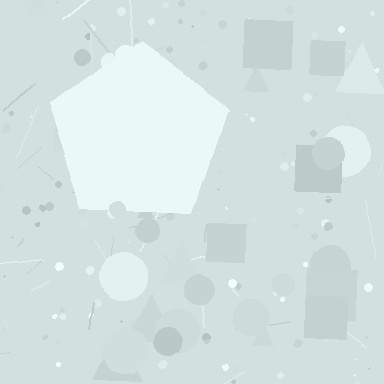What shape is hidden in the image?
A pentagon is hidden in the image.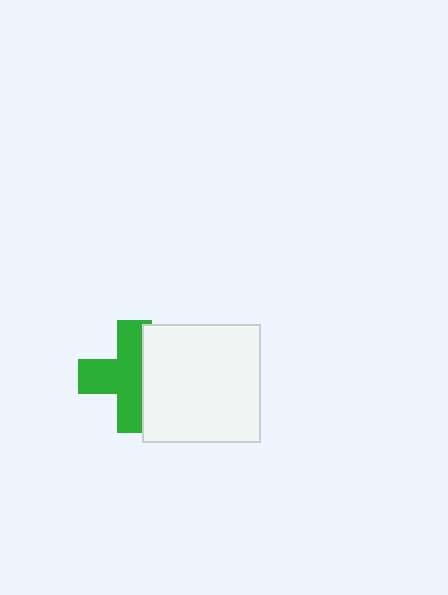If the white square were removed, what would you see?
You would see the complete green cross.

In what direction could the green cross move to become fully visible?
The green cross could move left. That would shift it out from behind the white square entirely.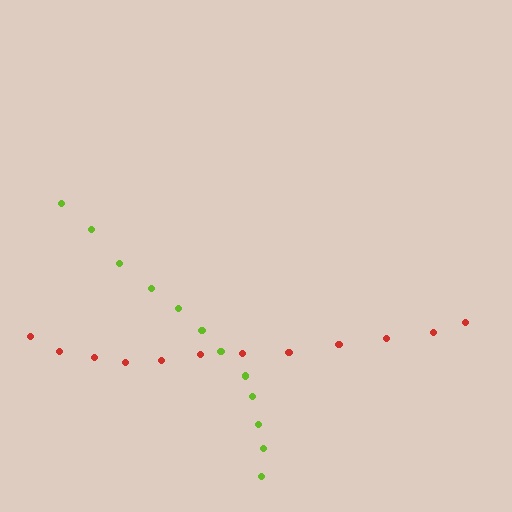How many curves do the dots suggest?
There are 2 distinct paths.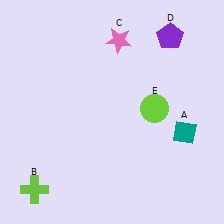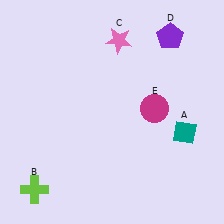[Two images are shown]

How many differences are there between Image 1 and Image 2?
There is 1 difference between the two images.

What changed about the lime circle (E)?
In Image 1, E is lime. In Image 2, it changed to magenta.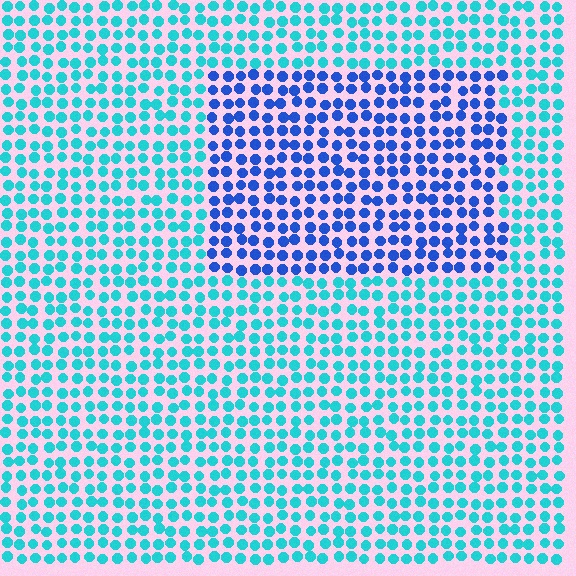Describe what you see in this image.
The image is filled with small cyan elements in a uniform arrangement. A rectangle-shaped region is visible where the elements are tinted to a slightly different hue, forming a subtle color boundary.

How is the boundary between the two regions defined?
The boundary is defined purely by a slight shift in hue (about 43 degrees). Spacing, size, and orientation are identical on both sides.